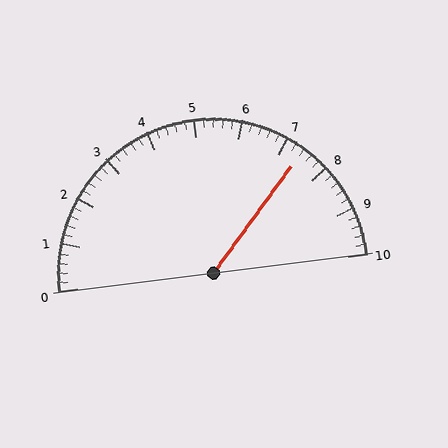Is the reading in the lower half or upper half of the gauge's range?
The reading is in the upper half of the range (0 to 10).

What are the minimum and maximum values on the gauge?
The gauge ranges from 0 to 10.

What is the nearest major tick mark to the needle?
The nearest major tick mark is 7.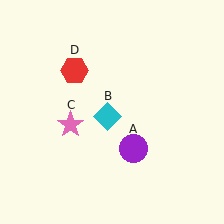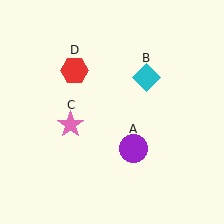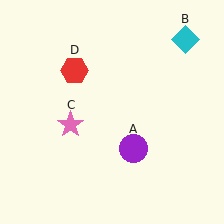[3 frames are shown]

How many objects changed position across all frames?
1 object changed position: cyan diamond (object B).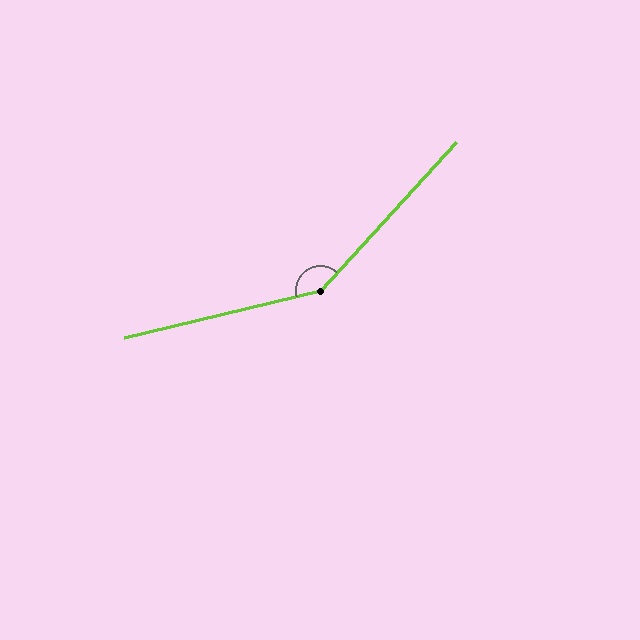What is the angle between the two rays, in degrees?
Approximately 146 degrees.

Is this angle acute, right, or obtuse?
It is obtuse.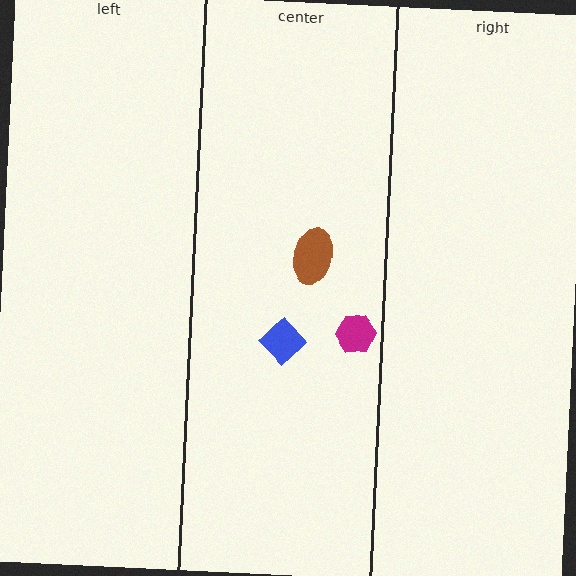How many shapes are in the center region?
3.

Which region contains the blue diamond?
The center region.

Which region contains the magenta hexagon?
The center region.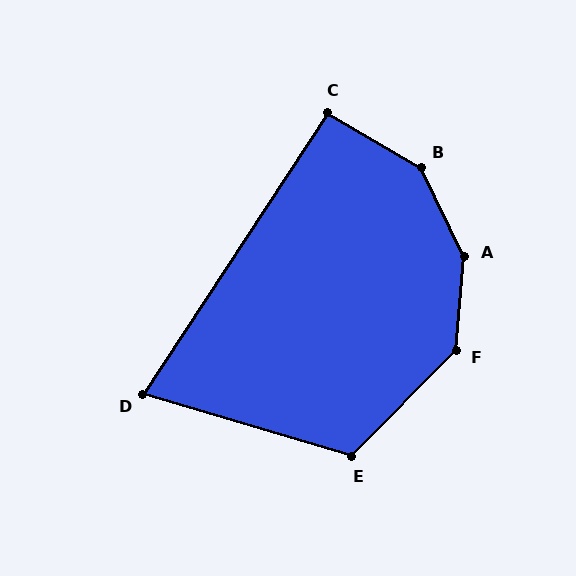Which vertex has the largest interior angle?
A, at approximately 149 degrees.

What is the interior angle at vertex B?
Approximately 146 degrees (obtuse).